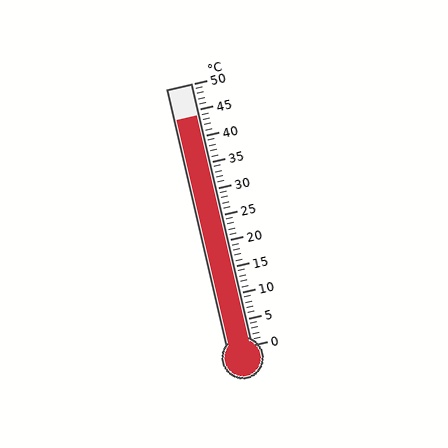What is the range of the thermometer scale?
The thermometer scale ranges from 0°C to 50°C.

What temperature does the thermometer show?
The thermometer shows approximately 44°C.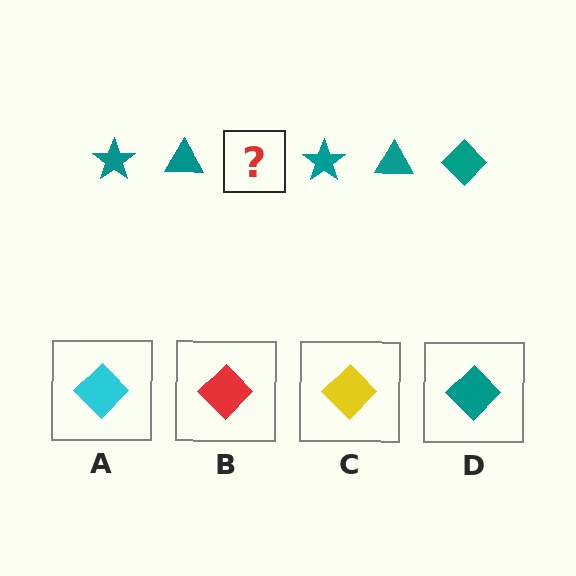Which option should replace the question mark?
Option D.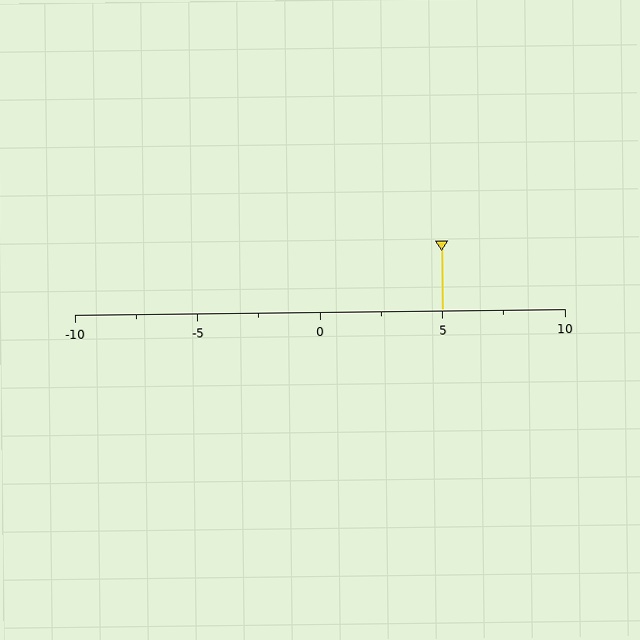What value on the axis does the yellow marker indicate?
The marker indicates approximately 5.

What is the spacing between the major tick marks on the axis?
The major ticks are spaced 5 apart.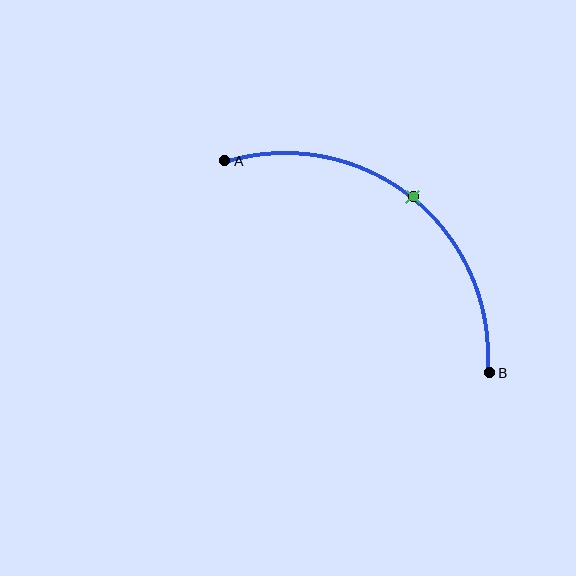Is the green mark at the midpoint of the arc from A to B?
Yes. The green mark lies on the arc at equal arc-length from both A and B — it is the arc midpoint.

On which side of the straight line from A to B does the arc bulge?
The arc bulges above and to the right of the straight line connecting A and B.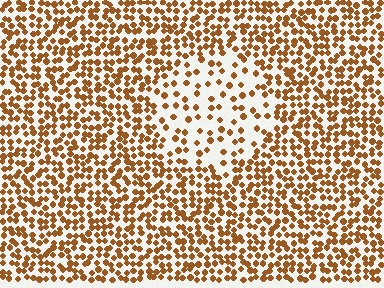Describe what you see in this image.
The image contains small brown elements arranged at two different densities. A circle-shaped region is visible where the elements are less densely packed than the surrounding area.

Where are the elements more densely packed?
The elements are more densely packed outside the circle boundary.